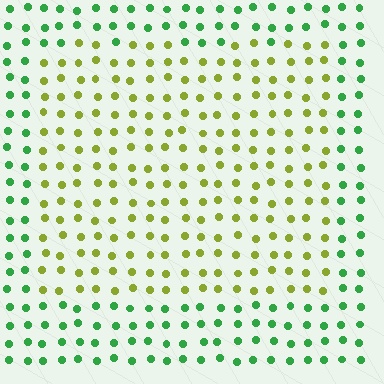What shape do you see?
I see a rectangle.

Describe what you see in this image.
The image is filled with small green elements in a uniform arrangement. A rectangle-shaped region is visible where the elements are tinted to a slightly different hue, forming a subtle color boundary.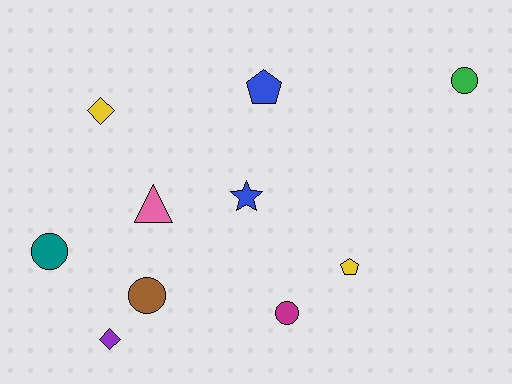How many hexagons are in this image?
There are no hexagons.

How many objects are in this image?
There are 10 objects.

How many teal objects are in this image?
There is 1 teal object.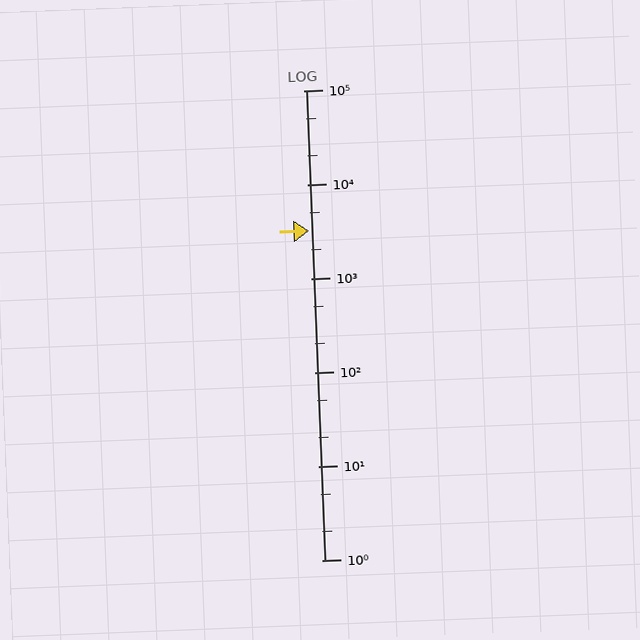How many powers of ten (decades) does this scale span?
The scale spans 5 decades, from 1 to 100000.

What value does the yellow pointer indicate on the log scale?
The pointer indicates approximately 3200.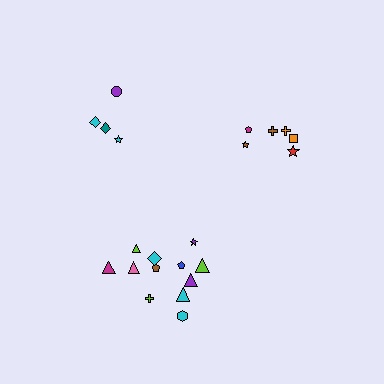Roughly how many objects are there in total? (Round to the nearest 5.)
Roughly 20 objects in total.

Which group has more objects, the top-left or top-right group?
The top-right group.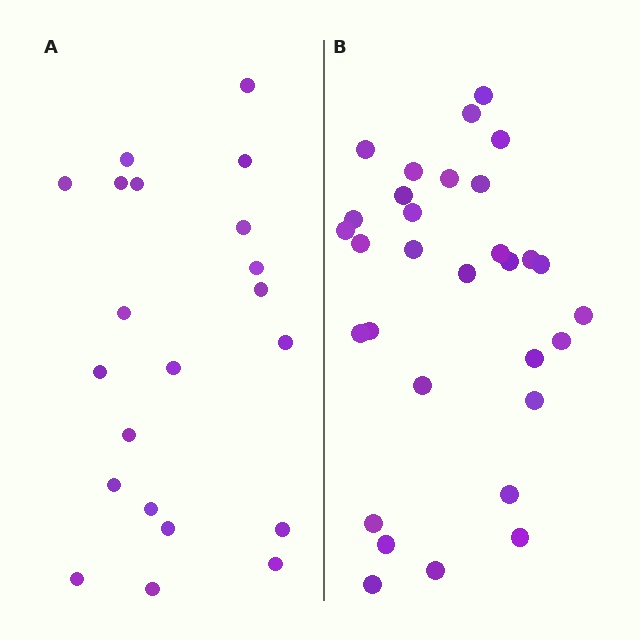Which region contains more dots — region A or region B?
Region B (the right region) has more dots.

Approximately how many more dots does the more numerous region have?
Region B has roughly 10 or so more dots than region A.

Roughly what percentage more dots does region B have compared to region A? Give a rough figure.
About 50% more.